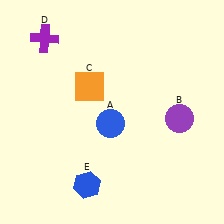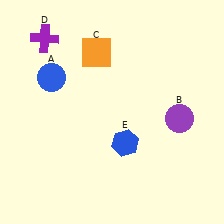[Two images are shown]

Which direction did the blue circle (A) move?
The blue circle (A) moved left.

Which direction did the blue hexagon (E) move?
The blue hexagon (E) moved up.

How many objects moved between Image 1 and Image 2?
3 objects moved between the two images.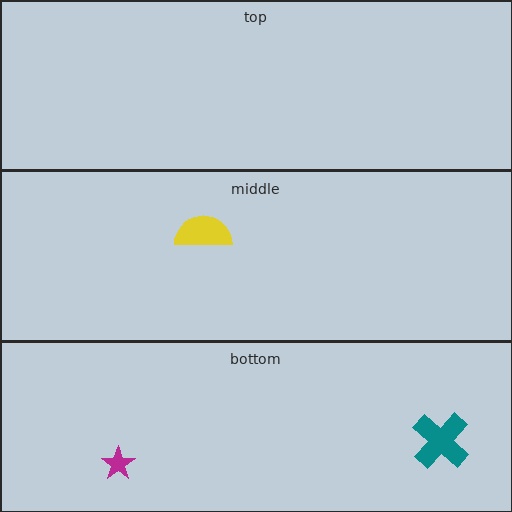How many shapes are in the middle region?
1.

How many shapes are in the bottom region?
2.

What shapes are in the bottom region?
The magenta star, the teal cross.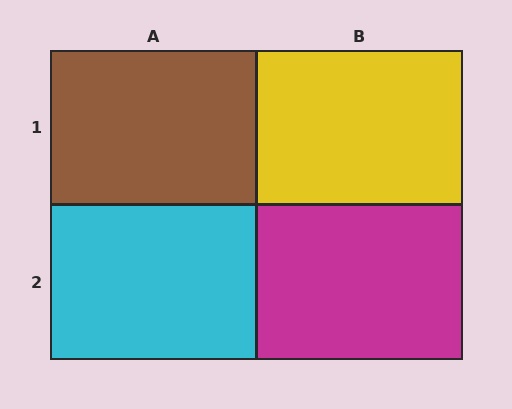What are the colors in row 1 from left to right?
Brown, yellow.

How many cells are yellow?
1 cell is yellow.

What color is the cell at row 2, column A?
Cyan.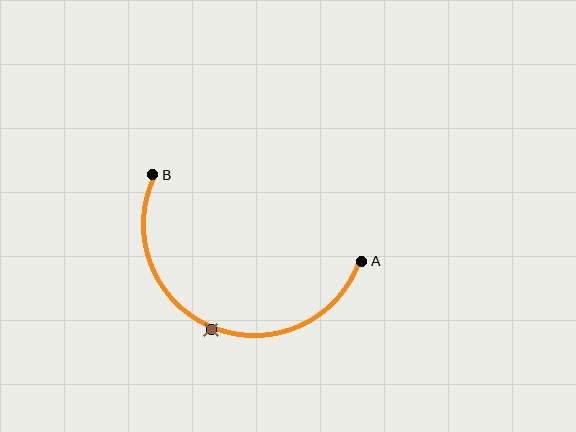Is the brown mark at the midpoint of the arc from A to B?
Yes. The brown mark lies on the arc at equal arc-length from both A and B — it is the arc midpoint.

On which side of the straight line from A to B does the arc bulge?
The arc bulges below the straight line connecting A and B.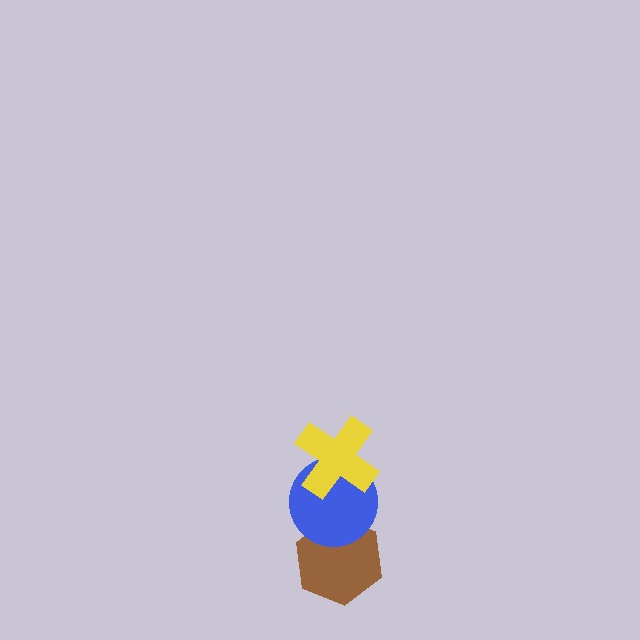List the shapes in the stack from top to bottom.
From top to bottom: the yellow cross, the blue circle, the brown hexagon.